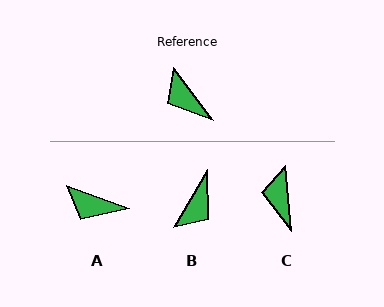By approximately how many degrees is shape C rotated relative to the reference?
Approximately 31 degrees clockwise.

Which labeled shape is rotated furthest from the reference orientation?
B, about 113 degrees away.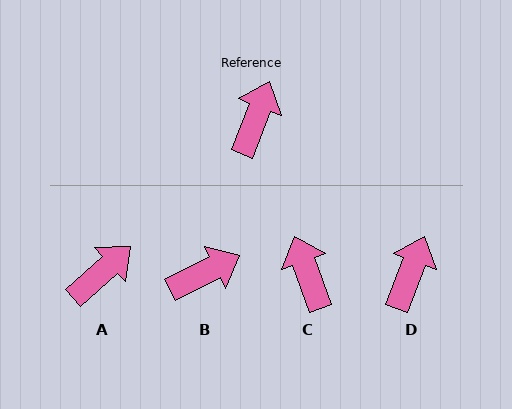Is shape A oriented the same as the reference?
No, it is off by about 27 degrees.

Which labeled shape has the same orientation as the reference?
D.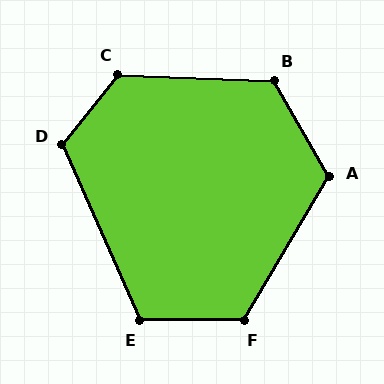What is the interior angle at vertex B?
Approximately 122 degrees (obtuse).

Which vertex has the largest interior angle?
C, at approximately 127 degrees.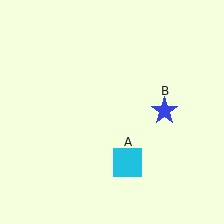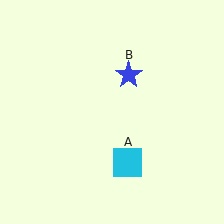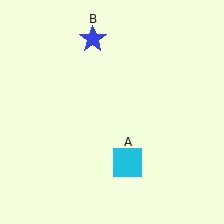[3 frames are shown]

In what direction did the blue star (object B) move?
The blue star (object B) moved up and to the left.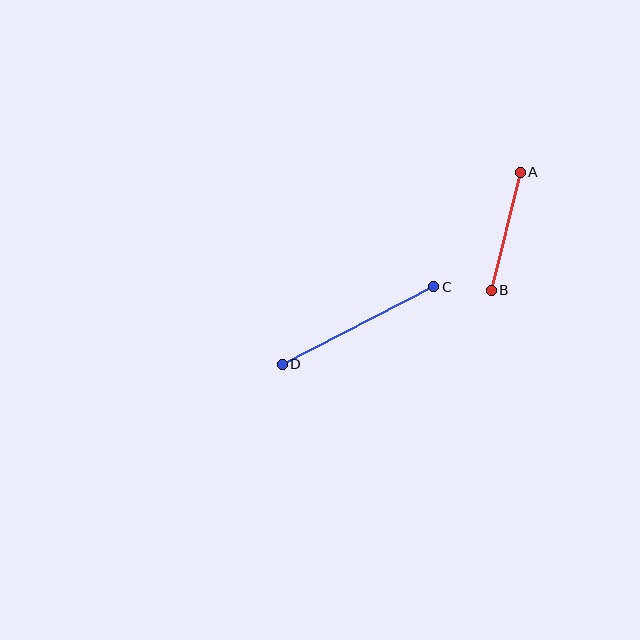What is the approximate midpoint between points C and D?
The midpoint is at approximately (358, 325) pixels.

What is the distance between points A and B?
The distance is approximately 122 pixels.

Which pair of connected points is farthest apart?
Points C and D are farthest apart.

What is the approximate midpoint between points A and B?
The midpoint is at approximately (506, 231) pixels.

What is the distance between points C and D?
The distance is approximately 170 pixels.